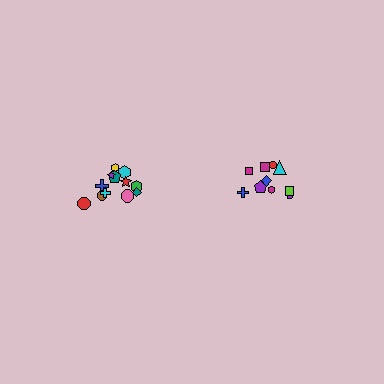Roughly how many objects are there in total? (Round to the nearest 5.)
Roughly 20 objects in total.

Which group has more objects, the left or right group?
The left group.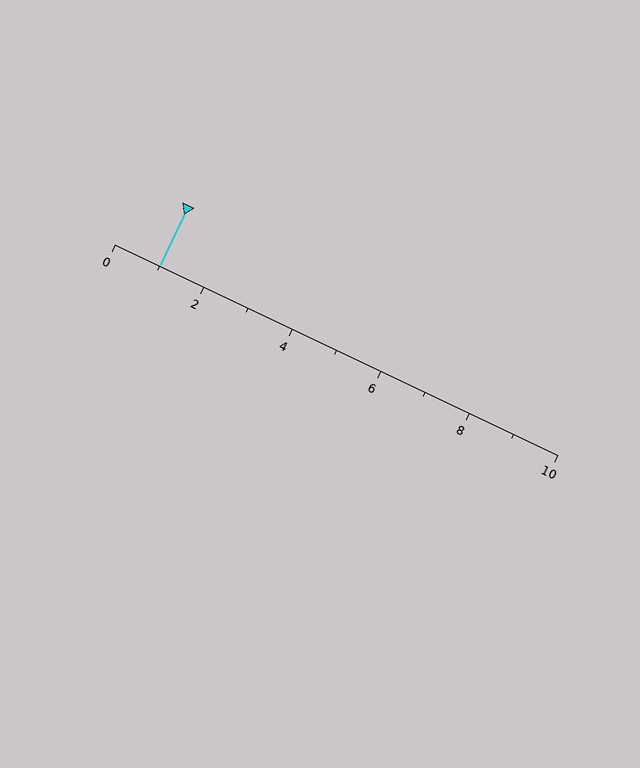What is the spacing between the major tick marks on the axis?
The major ticks are spaced 2 apart.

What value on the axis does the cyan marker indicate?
The marker indicates approximately 1.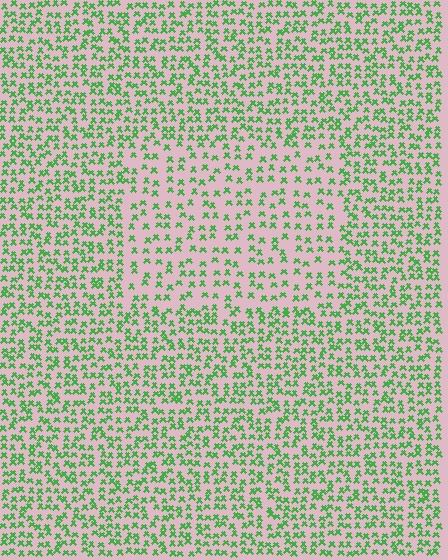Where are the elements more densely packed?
The elements are more densely packed outside the rectangle boundary.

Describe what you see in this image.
The image contains small green elements arranged at two different densities. A rectangle-shaped region is visible where the elements are less densely packed than the surrounding area.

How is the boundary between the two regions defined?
The boundary is defined by a change in element density (approximately 1.7x ratio). All elements are the same color, size, and shape.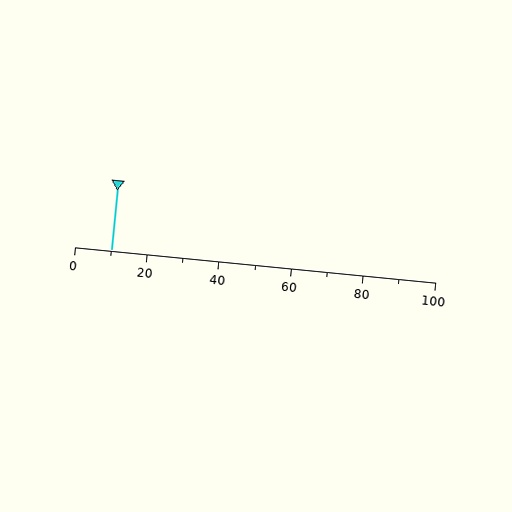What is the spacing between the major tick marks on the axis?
The major ticks are spaced 20 apart.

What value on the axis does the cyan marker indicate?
The marker indicates approximately 10.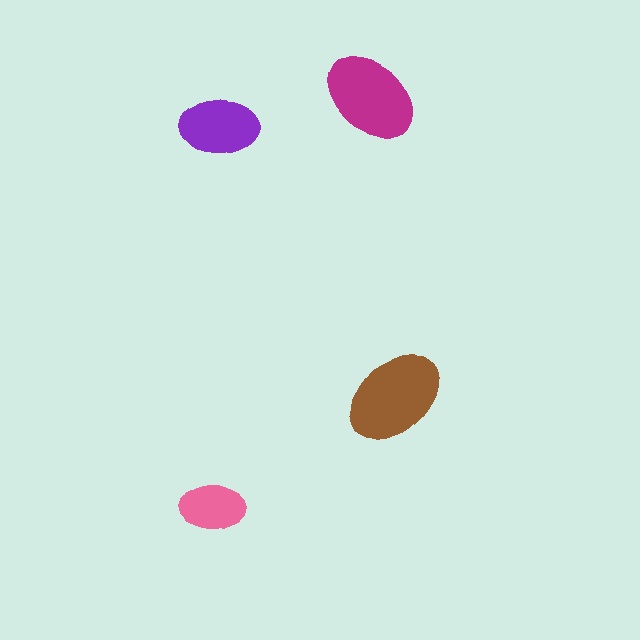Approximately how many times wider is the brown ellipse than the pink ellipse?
About 1.5 times wider.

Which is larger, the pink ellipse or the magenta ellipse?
The magenta one.